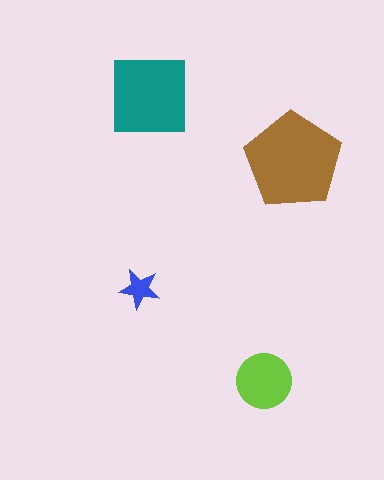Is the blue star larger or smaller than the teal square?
Smaller.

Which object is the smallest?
The blue star.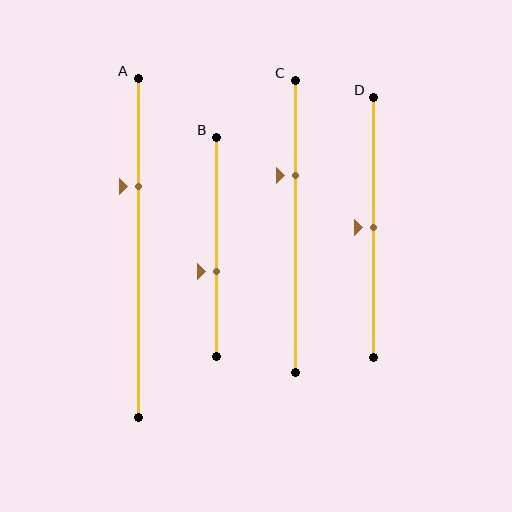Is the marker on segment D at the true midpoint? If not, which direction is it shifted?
Yes, the marker on segment D is at the true midpoint.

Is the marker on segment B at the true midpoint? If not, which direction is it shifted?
No, the marker on segment B is shifted downward by about 12% of the segment length.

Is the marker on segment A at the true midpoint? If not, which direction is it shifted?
No, the marker on segment A is shifted upward by about 18% of the segment length.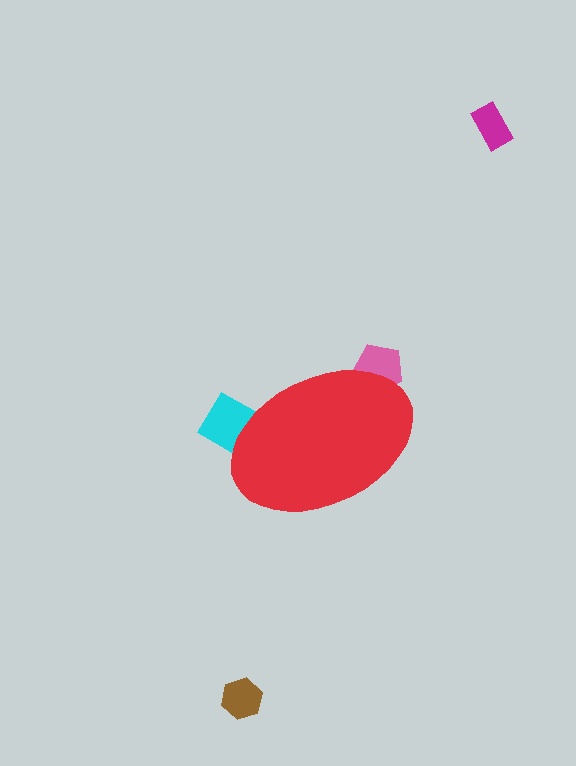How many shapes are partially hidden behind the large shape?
2 shapes are partially hidden.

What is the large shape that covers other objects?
A red ellipse.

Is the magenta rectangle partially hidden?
No, the magenta rectangle is fully visible.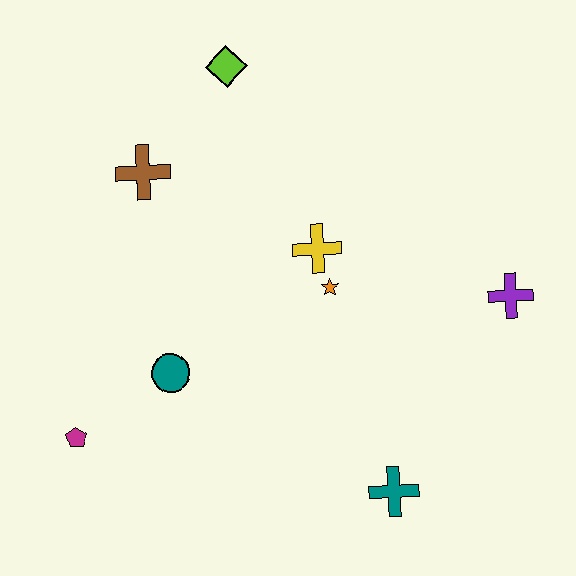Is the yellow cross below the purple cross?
No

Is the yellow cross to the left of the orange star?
Yes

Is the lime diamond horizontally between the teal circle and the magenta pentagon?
No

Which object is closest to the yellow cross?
The orange star is closest to the yellow cross.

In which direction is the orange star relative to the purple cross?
The orange star is to the left of the purple cross.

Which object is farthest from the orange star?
The magenta pentagon is farthest from the orange star.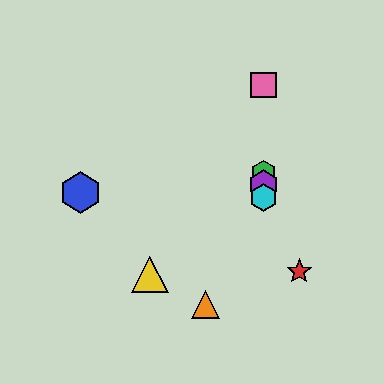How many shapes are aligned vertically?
4 shapes (the green hexagon, the purple hexagon, the cyan hexagon, the pink square) are aligned vertically.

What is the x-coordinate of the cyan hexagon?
The cyan hexagon is at x≈263.